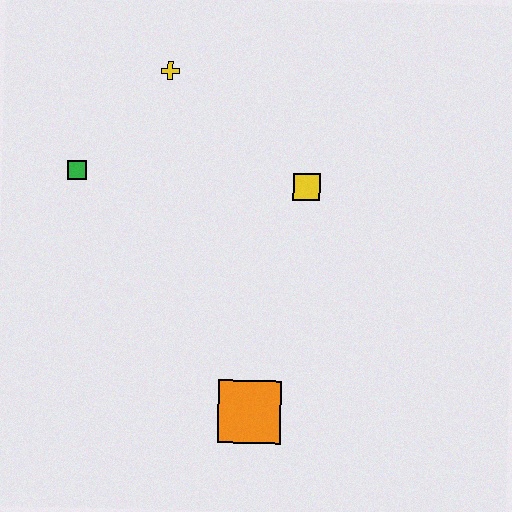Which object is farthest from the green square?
The orange square is farthest from the green square.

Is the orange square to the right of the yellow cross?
Yes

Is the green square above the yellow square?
Yes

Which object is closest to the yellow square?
The yellow cross is closest to the yellow square.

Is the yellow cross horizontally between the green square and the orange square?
Yes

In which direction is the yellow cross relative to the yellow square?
The yellow cross is to the left of the yellow square.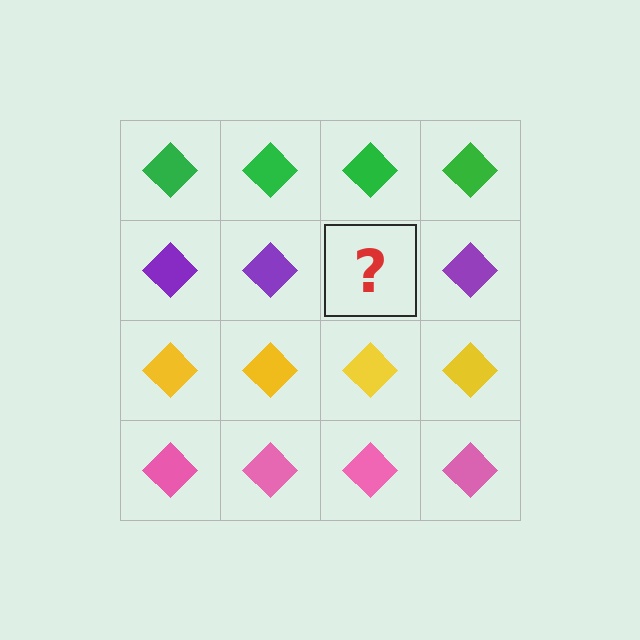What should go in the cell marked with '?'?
The missing cell should contain a purple diamond.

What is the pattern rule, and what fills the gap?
The rule is that each row has a consistent color. The gap should be filled with a purple diamond.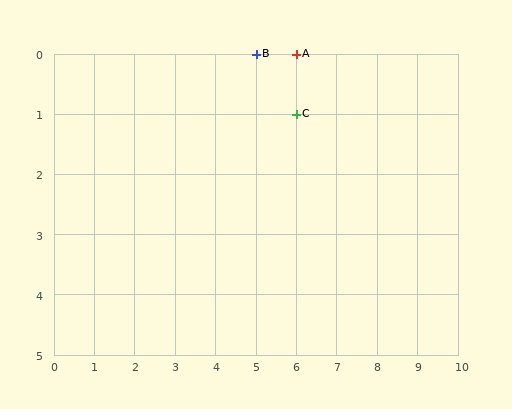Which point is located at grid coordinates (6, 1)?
Point C is at (6, 1).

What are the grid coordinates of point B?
Point B is at grid coordinates (5, 0).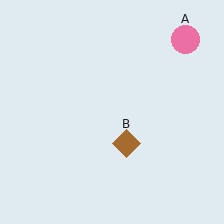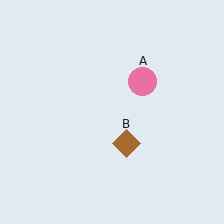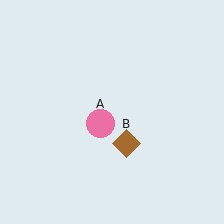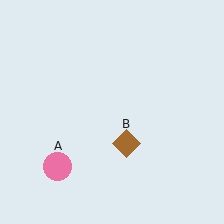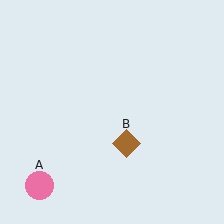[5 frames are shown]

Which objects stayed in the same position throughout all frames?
Brown diamond (object B) remained stationary.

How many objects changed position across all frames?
1 object changed position: pink circle (object A).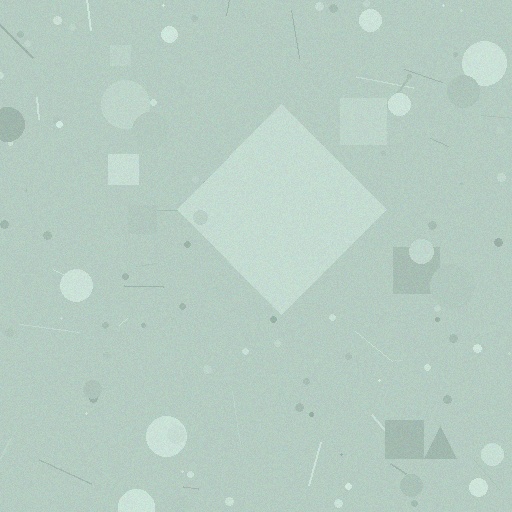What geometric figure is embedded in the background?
A diamond is embedded in the background.